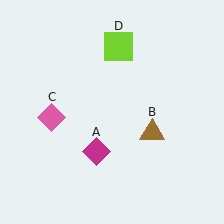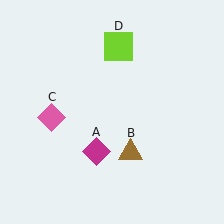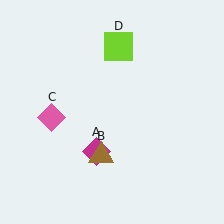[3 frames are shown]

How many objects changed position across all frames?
1 object changed position: brown triangle (object B).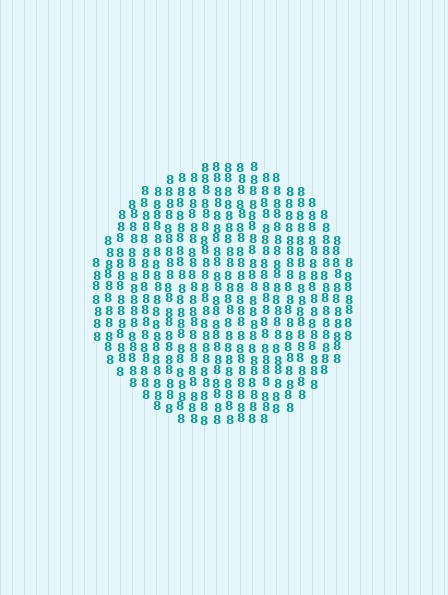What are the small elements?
The small elements are digit 8's.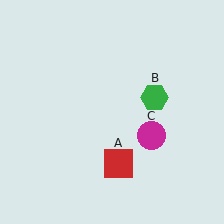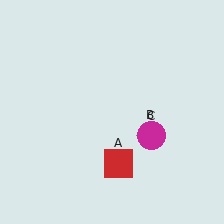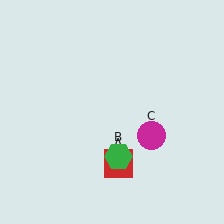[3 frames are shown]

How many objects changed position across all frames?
1 object changed position: green hexagon (object B).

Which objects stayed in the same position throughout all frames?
Red square (object A) and magenta circle (object C) remained stationary.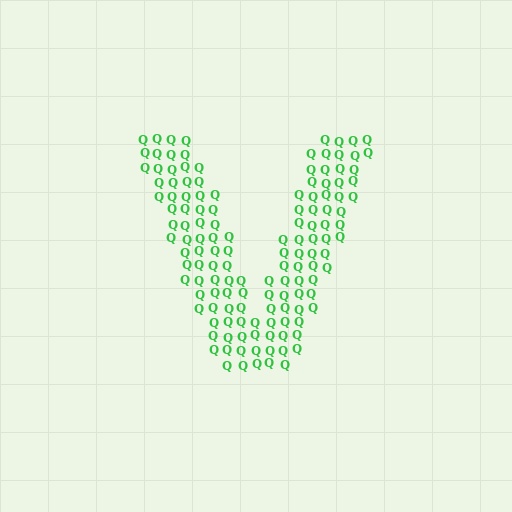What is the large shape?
The large shape is the letter V.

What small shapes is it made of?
It is made of small letter Q's.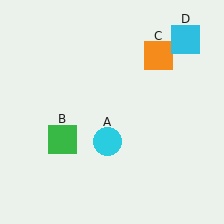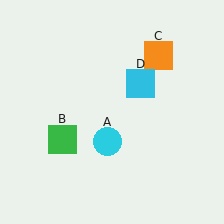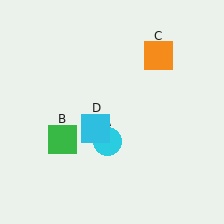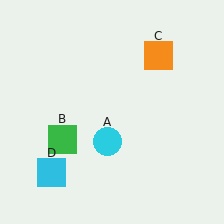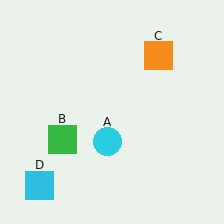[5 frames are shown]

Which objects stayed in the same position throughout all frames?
Cyan circle (object A) and green square (object B) and orange square (object C) remained stationary.